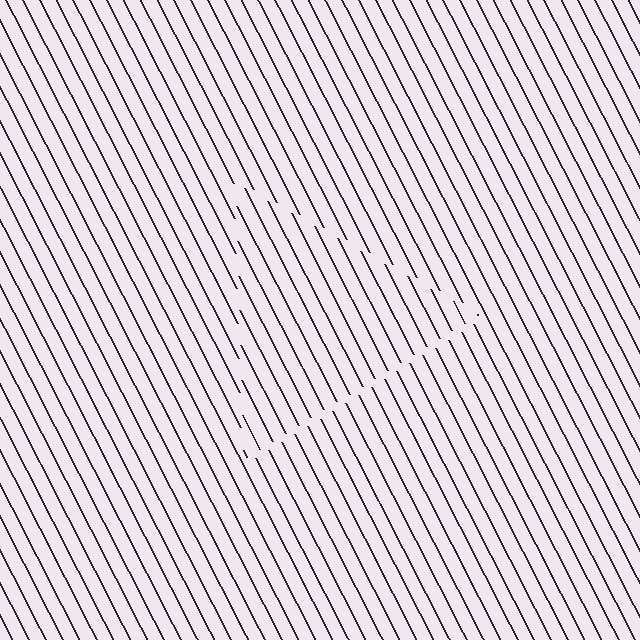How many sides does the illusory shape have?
3 sides — the line-ends trace a triangle.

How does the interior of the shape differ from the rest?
The interior of the shape contains the same grating, shifted by half a period — the contour is defined by the phase discontinuity where line-ends from the inner and outer gratings abut.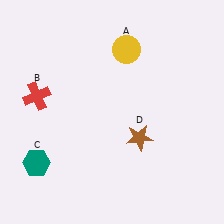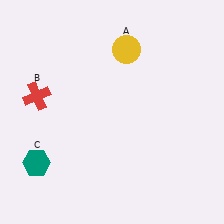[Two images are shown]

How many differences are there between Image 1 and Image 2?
There is 1 difference between the two images.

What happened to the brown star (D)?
The brown star (D) was removed in Image 2. It was in the bottom-right area of Image 1.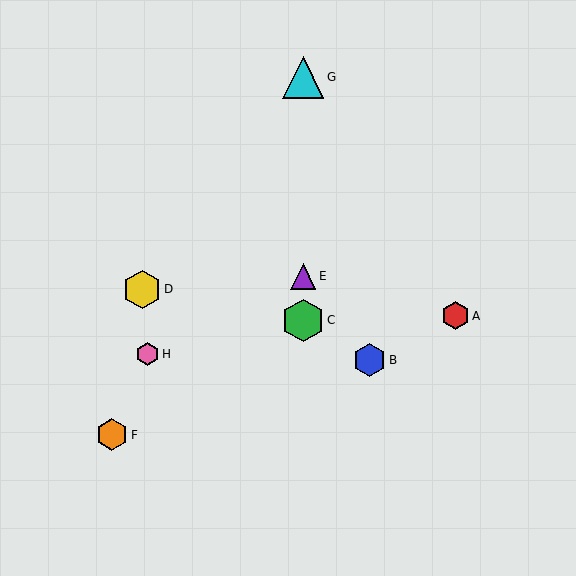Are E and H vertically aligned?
No, E is at x≈303 and H is at x≈147.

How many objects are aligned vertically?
3 objects (C, E, G) are aligned vertically.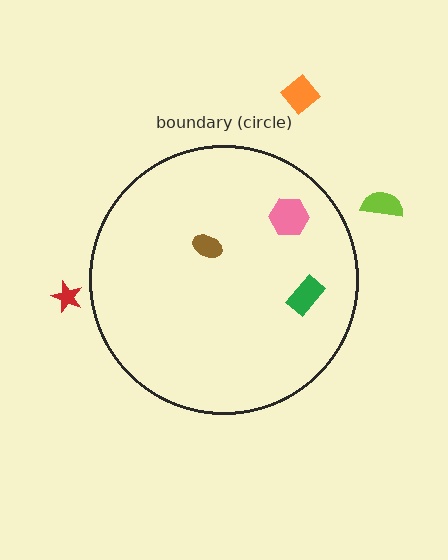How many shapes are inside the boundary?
3 inside, 3 outside.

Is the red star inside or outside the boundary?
Outside.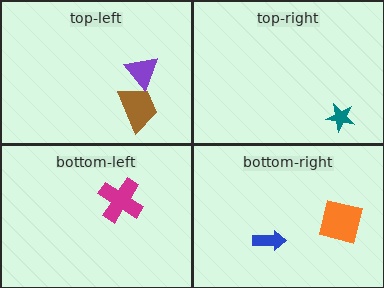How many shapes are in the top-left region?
2.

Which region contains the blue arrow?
The bottom-right region.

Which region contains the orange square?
The bottom-right region.